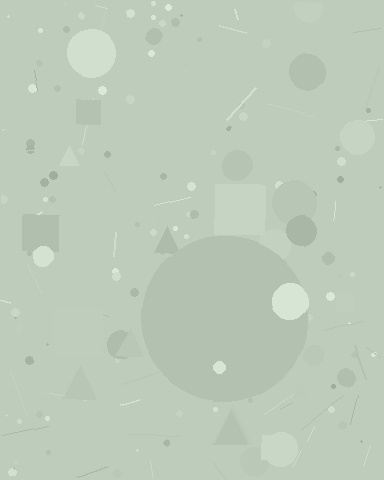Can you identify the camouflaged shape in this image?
The camouflaged shape is a circle.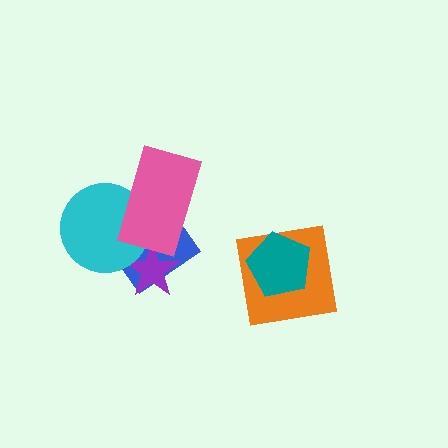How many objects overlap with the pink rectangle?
3 objects overlap with the pink rectangle.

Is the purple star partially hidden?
Yes, it is partially covered by another shape.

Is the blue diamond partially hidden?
Yes, it is partially covered by another shape.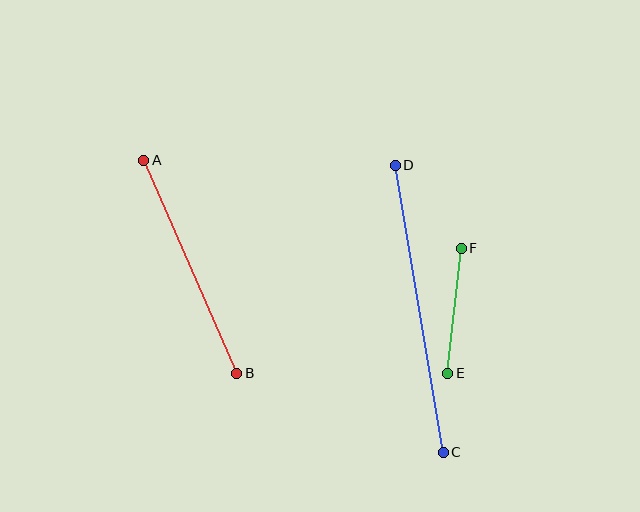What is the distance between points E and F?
The distance is approximately 126 pixels.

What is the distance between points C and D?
The distance is approximately 291 pixels.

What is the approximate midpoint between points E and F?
The midpoint is at approximately (455, 311) pixels.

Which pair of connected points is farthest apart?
Points C and D are farthest apart.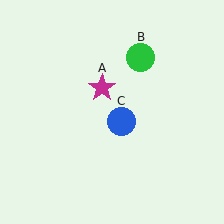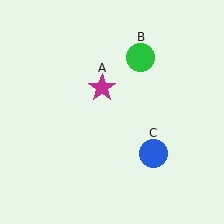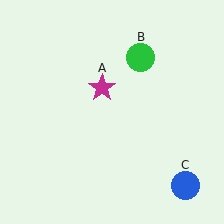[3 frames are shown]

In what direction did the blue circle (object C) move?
The blue circle (object C) moved down and to the right.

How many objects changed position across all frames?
1 object changed position: blue circle (object C).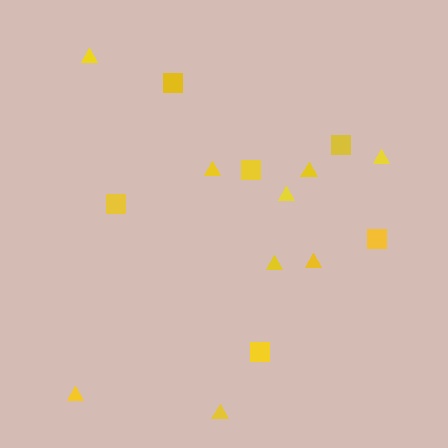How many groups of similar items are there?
There are 2 groups: one group of triangles (9) and one group of squares (6).